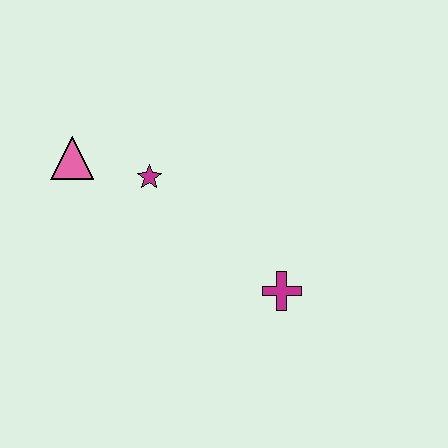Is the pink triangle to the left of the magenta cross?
Yes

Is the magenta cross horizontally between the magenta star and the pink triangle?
No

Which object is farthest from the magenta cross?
The pink triangle is farthest from the magenta cross.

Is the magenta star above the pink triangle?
No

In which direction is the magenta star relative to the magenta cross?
The magenta star is to the left of the magenta cross.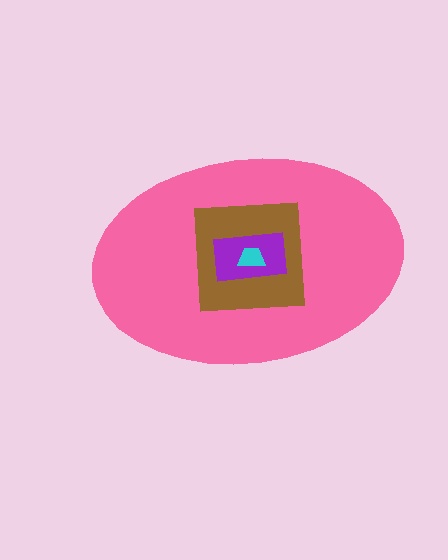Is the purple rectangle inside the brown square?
Yes.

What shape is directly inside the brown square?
The purple rectangle.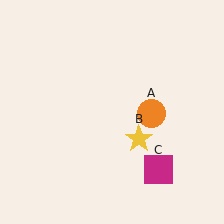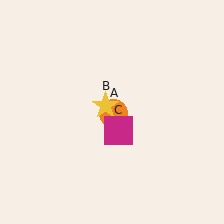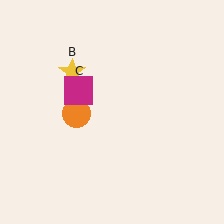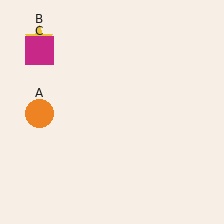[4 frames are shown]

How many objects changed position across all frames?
3 objects changed position: orange circle (object A), yellow star (object B), magenta square (object C).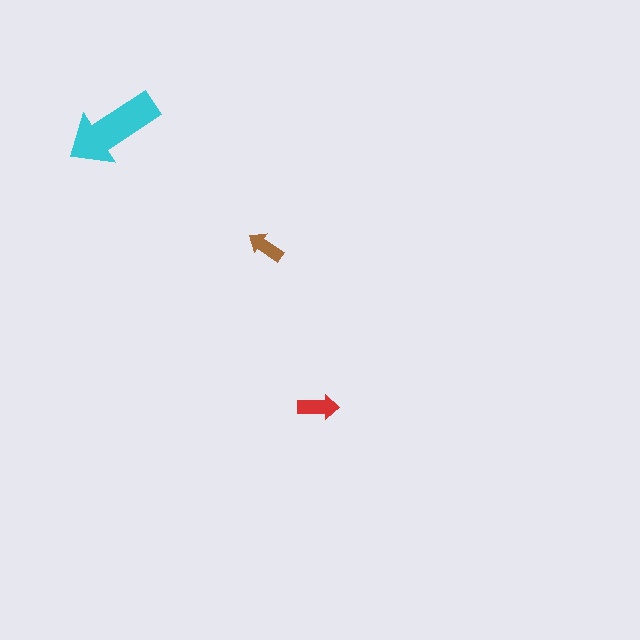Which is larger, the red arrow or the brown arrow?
The red one.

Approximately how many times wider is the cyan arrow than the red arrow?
About 2.5 times wider.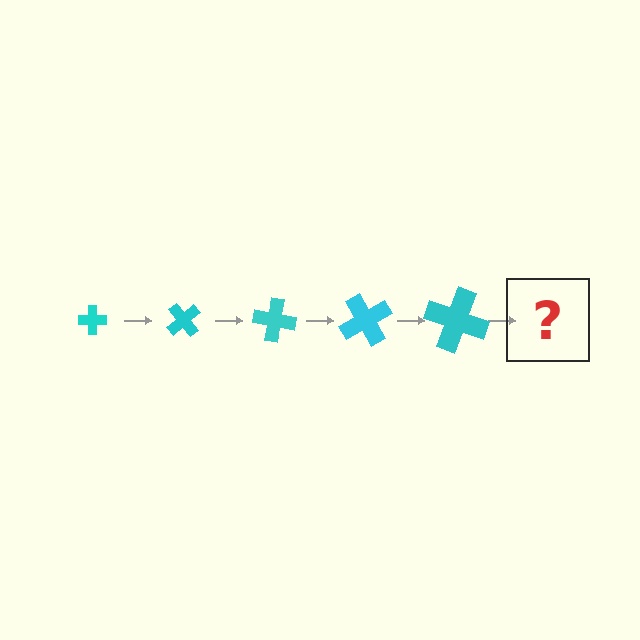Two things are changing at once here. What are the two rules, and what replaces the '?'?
The two rules are that the cross grows larger each step and it rotates 50 degrees each step. The '?' should be a cross, larger than the previous one and rotated 250 degrees from the start.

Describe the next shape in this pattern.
It should be a cross, larger than the previous one and rotated 250 degrees from the start.